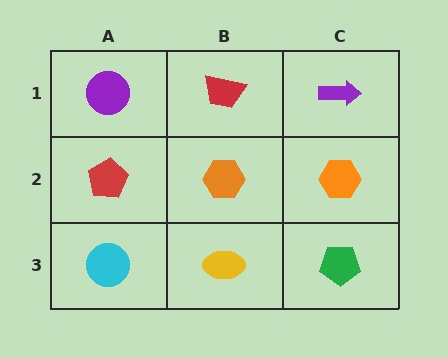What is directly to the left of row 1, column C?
A red trapezoid.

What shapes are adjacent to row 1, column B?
An orange hexagon (row 2, column B), a purple circle (row 1, column A), a purple arrow (row 1, column C).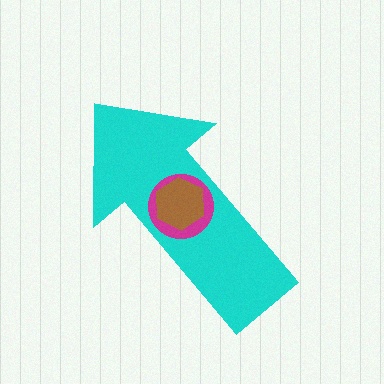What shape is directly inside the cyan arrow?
The magenta circle.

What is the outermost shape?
The cyan arrow.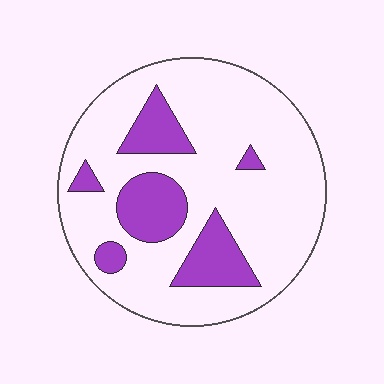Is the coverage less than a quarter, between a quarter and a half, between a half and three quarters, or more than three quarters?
Less than a quarter.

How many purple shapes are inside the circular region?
6.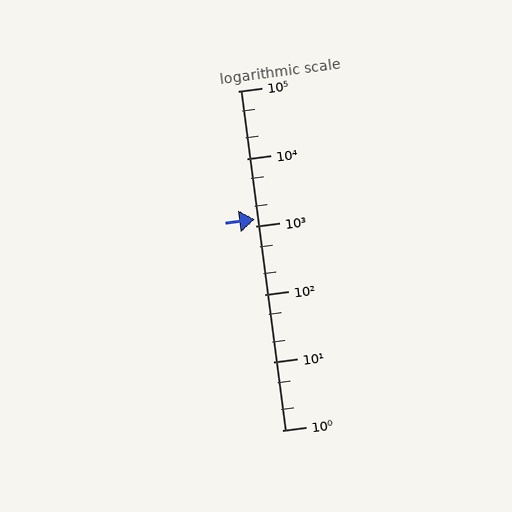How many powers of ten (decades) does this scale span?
The scale spans 5 decades, from 1 to 100000.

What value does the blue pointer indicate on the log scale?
The pointer indicates approximately 1300.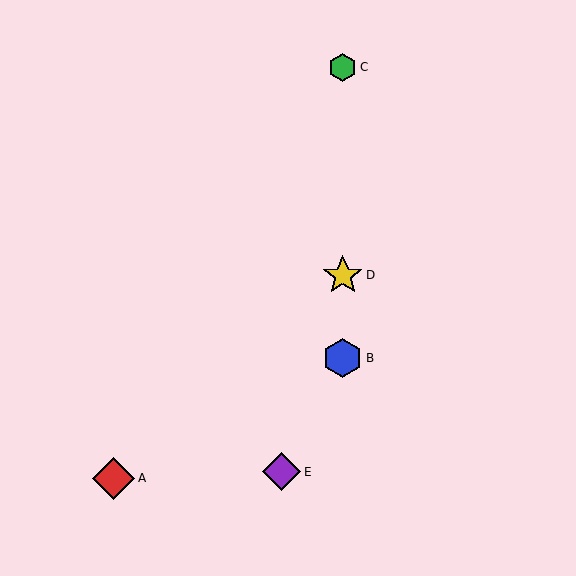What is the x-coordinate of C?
Object C is at x≈343.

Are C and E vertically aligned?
No, C is at x≈343 and E is at x≈282.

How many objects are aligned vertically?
3 objects (B, C, D) are aligned vertically.